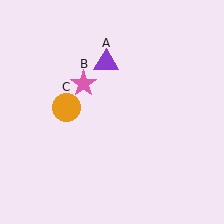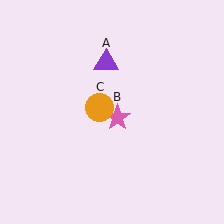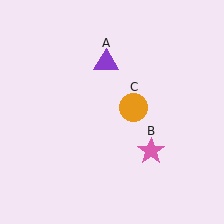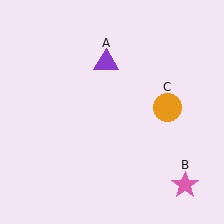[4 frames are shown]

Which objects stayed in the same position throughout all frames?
Purple triangle (object A) remained stationary.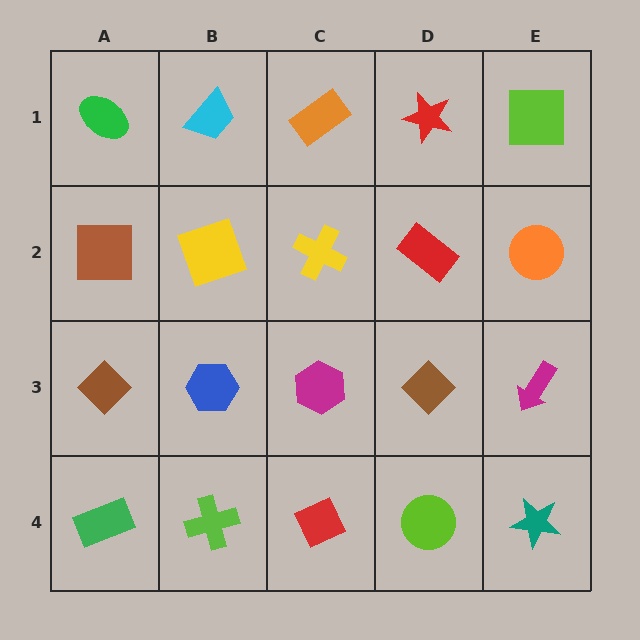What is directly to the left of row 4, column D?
A red diamond.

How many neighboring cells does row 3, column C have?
4.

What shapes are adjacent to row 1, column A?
A brown square (row 2, column A), a cyan trapezoid (row 1, column B).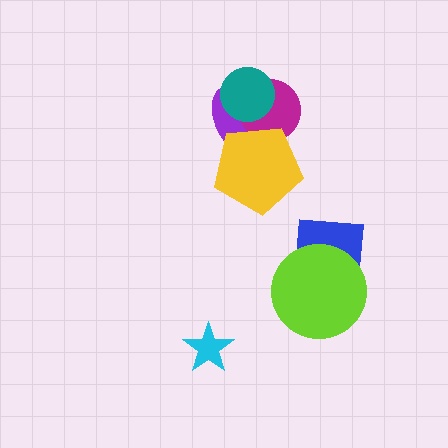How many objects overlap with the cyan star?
0 objects overlap with the cyan star.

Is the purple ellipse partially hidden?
Yes, it is partially covered by another shape.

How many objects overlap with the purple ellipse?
3 objects overlap with the purple ellipse.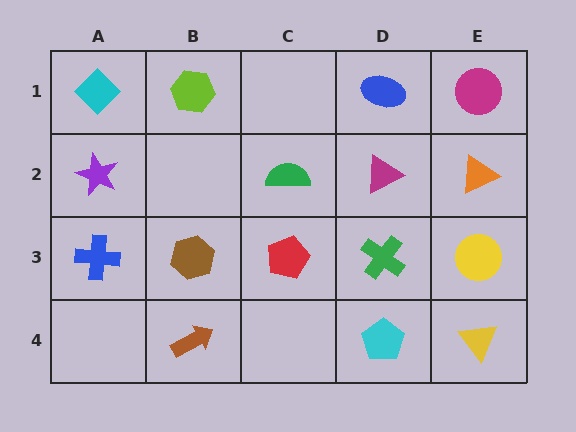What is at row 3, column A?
A blue cross.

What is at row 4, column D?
A cyan pentagon.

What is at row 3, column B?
A brown hexagon.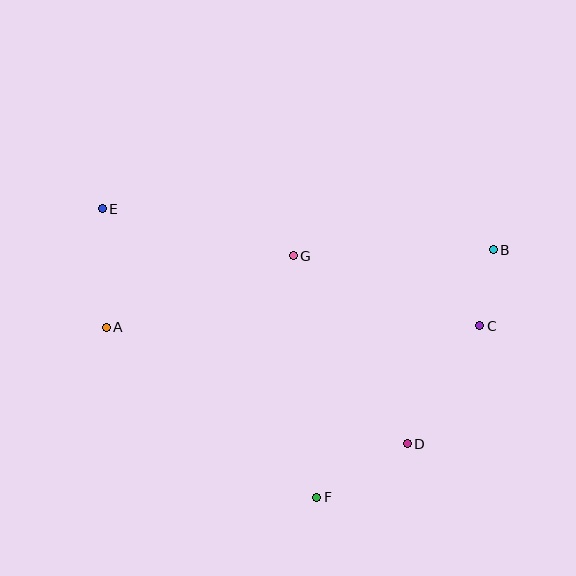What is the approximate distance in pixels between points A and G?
The distance between A and G is approximately 200 pixels.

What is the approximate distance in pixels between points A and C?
The distance between A and C is approximately 374 pixels.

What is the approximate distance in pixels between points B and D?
The distance between B and D is approximately 212 pixels.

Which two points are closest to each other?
Points B and C are closest to each other.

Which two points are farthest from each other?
Points C and E are farthest from each other.